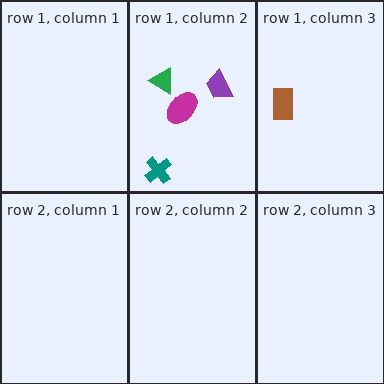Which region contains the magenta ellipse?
The row 1, column 2 region.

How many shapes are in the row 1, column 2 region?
4.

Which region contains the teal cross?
The row 1, column 2 region.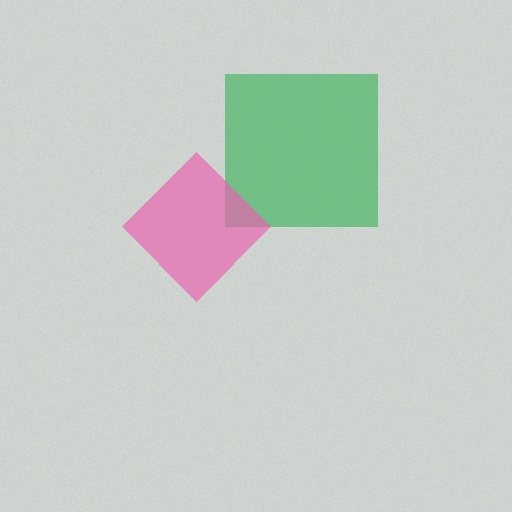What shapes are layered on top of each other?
The layered shapes are: a green square, a pink diamond.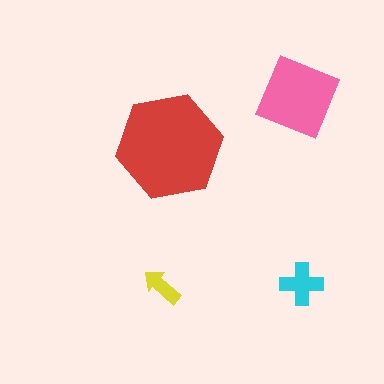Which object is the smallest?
The yellow arrow.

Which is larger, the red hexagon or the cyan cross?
The red hexagon.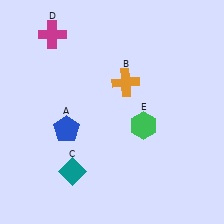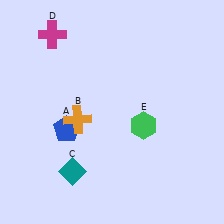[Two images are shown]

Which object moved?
The orange cross (B) moved left.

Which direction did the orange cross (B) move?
The orange cross (B) moved left.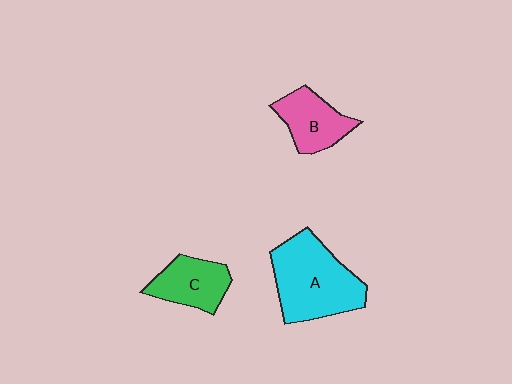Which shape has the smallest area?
Shape B (pink).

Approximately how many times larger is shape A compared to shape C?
Approximately 1.8 times.